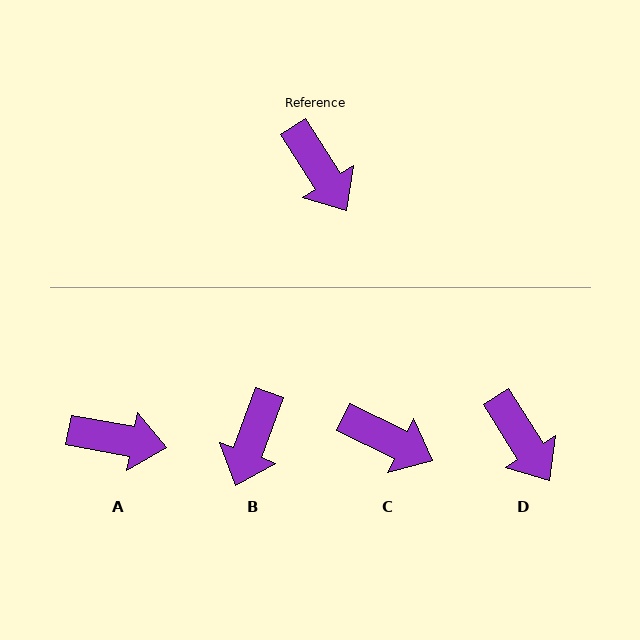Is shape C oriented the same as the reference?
No, it is off by about 32 degrees.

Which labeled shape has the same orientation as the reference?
D.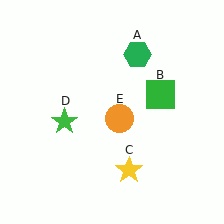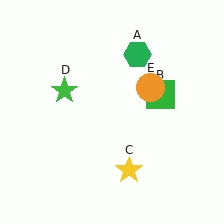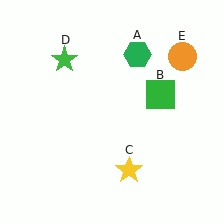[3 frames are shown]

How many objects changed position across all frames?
2 objects changed position: green star (object D), orange circle (object E).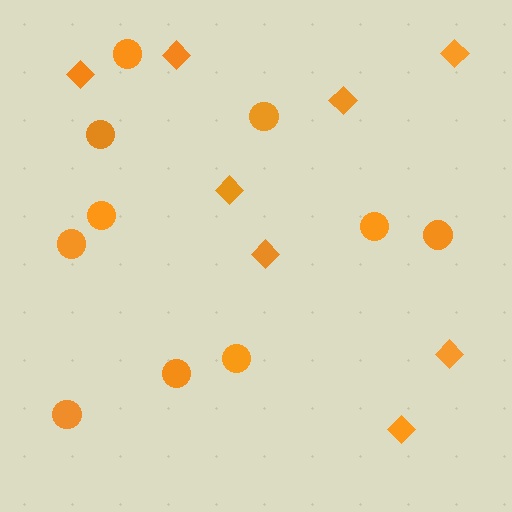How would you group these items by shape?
There are 2 groups: one group of circles (10) and one group of diamonds (8).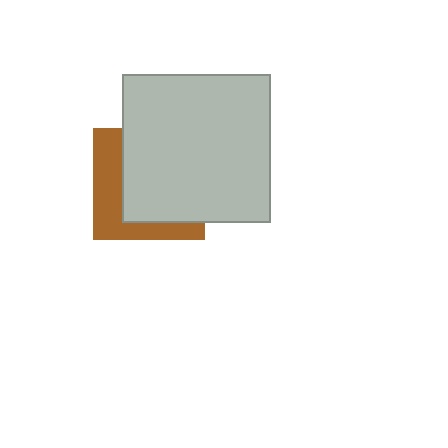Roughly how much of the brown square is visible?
A small part of it is visible (roughly 36%).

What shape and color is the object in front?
The object in front is a light gray square.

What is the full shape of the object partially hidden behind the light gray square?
The partially hidden object is a brown square.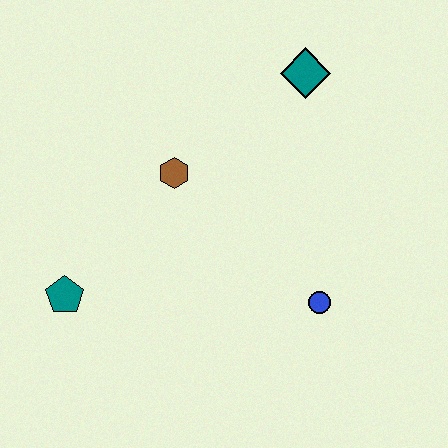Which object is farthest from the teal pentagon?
The teal diamond is farthest from the teal pentagon.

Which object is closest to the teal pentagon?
The brown hexagon is closest to the teal pentagon.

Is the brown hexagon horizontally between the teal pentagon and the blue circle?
Yes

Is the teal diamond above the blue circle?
Yes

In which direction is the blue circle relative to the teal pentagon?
The blue circle is to the right of the teal pentagon.